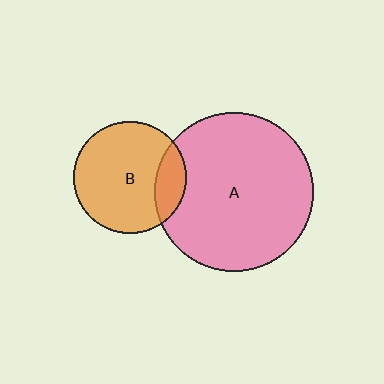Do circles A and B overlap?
Yes.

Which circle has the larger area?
Circle A (pink).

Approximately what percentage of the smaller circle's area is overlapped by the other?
Approximately 20%.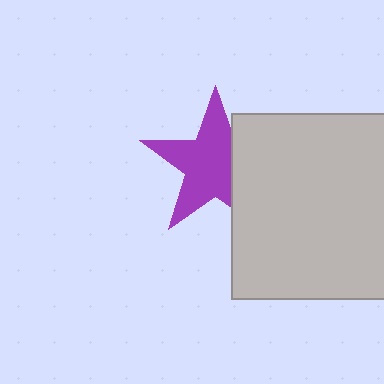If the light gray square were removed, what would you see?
You would see the complete purple star.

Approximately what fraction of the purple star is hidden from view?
Roughly 30% of the purple star is hidden behind the light gray square.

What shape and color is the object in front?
The object in front is a light gray square.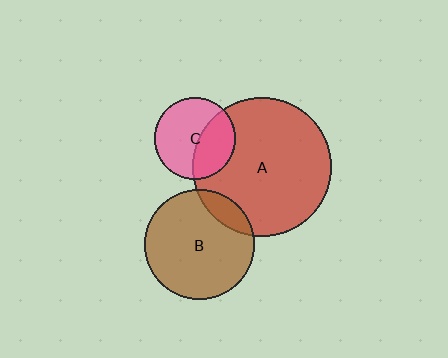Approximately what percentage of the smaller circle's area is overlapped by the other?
Approximately 40%.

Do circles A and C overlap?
Yes.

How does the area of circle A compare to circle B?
Approximately 1.6 times.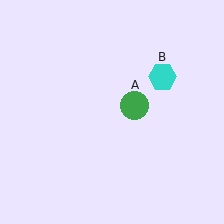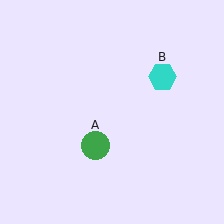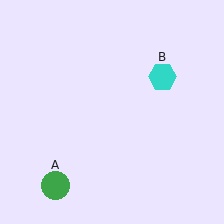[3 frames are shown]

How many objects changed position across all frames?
1 object changed position: green circle (object A).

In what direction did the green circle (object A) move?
The green circle (object A) moved down and to the left.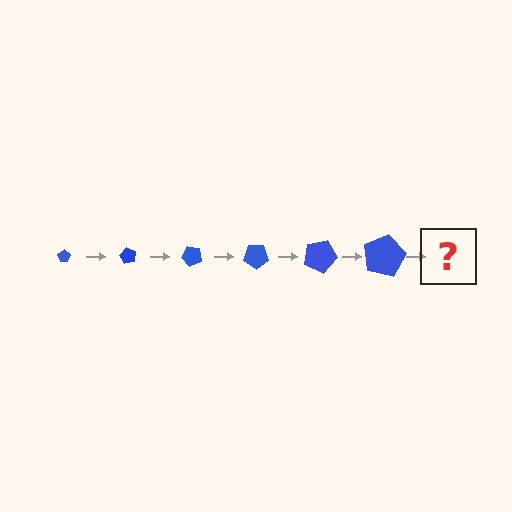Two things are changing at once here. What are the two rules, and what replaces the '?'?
The two rules are that the pentagon grows larger each step and it rotates 60 degrees each step. The '?' should be a pentagon, larger than the previous one and rotated 360 degrees from the start.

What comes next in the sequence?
The next element should be a pentagon, larger than the previous one and rotated 360 degrees from the start.